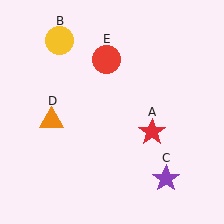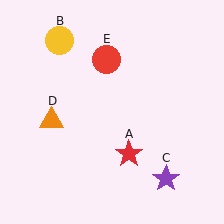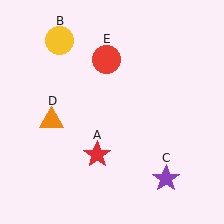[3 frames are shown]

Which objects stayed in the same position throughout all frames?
Yellow circle (object B) and purple star (object C) and orange triangle (object D) and red circle (object E) remained stationary.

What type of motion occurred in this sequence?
The red star (object A) rotated clockwise around the center of the scene.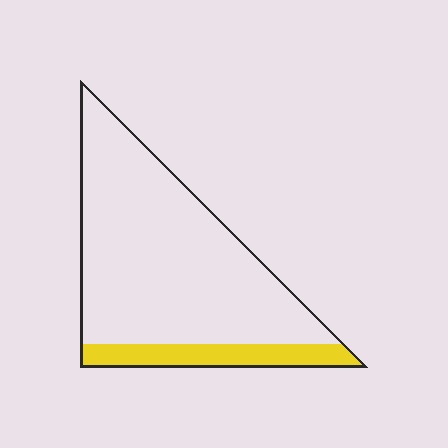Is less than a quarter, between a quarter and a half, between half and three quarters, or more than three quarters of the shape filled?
Less than a quarter.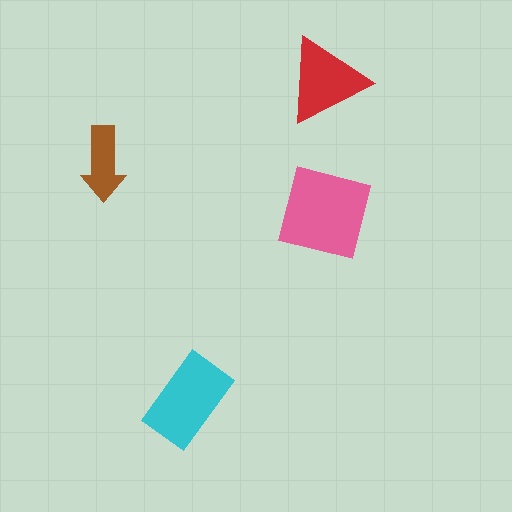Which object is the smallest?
The brown arrow.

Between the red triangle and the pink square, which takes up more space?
The pink square.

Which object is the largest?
The pink square.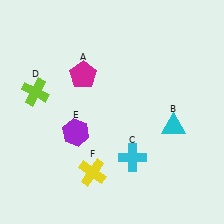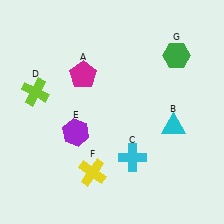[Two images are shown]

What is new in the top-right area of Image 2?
A green hexagon (G) was added in the top-right area of Image 2.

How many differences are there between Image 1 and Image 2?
There is 1 difference between the two images.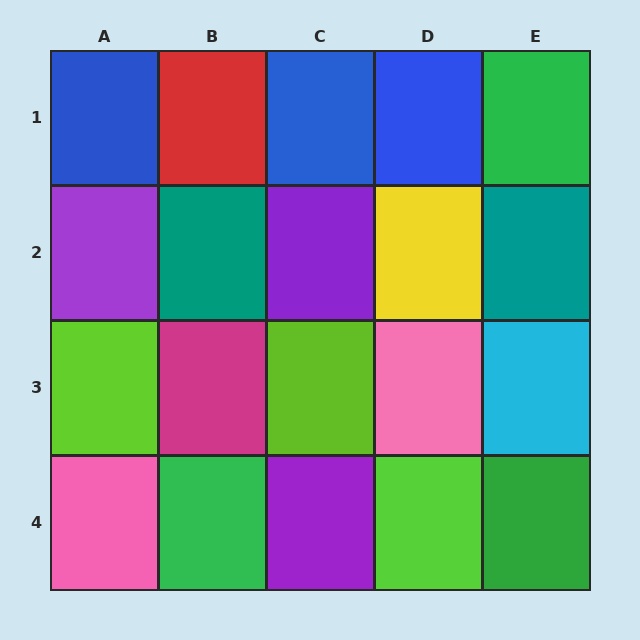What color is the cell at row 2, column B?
Teal.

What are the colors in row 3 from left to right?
Lime, magenta, lime, pink, cyan.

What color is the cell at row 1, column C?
Blue.